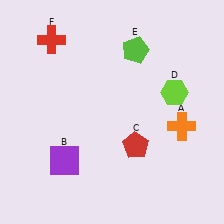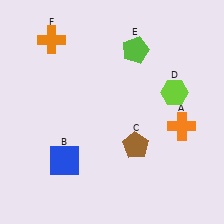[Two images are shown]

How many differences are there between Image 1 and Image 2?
There are 3 differences between the two images.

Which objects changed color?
B changed from purple to blue. C changed from red to brown. F changed from red to orange.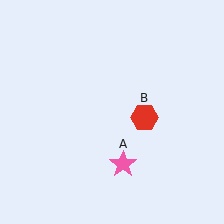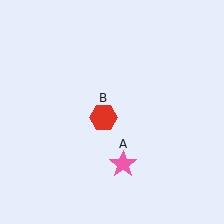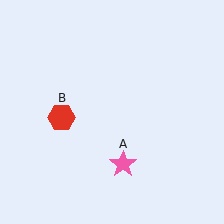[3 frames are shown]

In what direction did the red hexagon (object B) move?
The red hexagon (object B) moved left.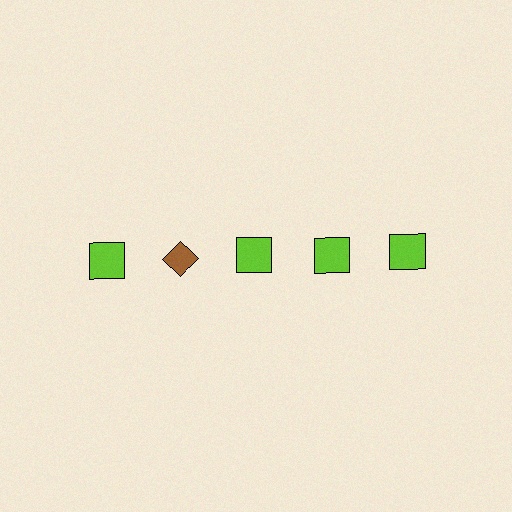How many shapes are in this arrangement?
There are 5 shapes arranged in a grid pattern.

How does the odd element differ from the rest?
It differs in both color (brown instead of lime) and shape (diamond instead of square).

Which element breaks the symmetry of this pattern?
The brown diamond in the top row, second from left column breaks the symmetry. All other shapes are lime squares.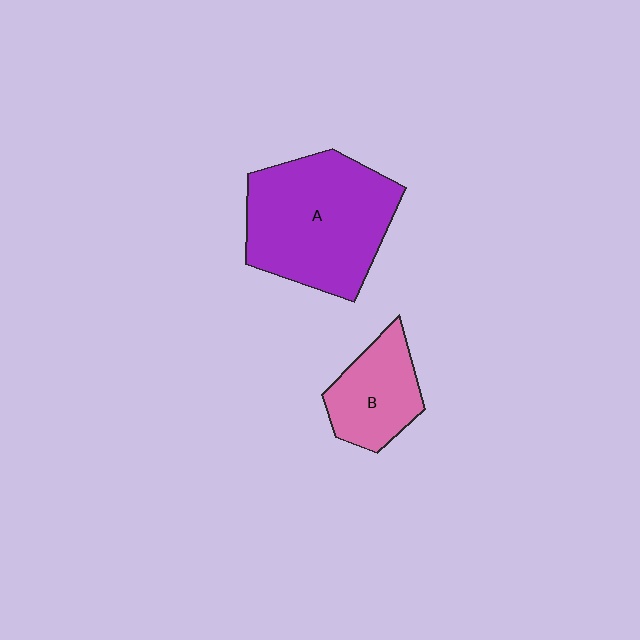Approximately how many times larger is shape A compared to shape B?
Approximately 2.1 times.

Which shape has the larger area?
Shape A (purple).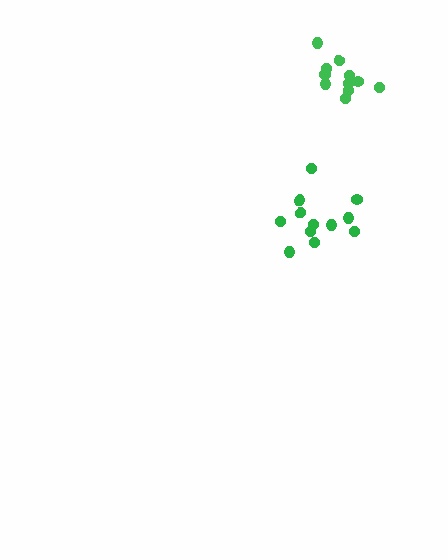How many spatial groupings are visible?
There are 2 spatial groupings.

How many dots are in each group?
Group 1: 12 dots, Group 2: 12 dots (24 total).